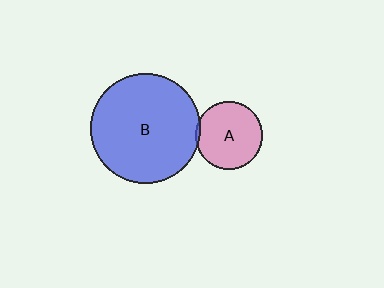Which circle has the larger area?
Circle B (blue).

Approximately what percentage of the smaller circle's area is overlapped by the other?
Approximately 5%.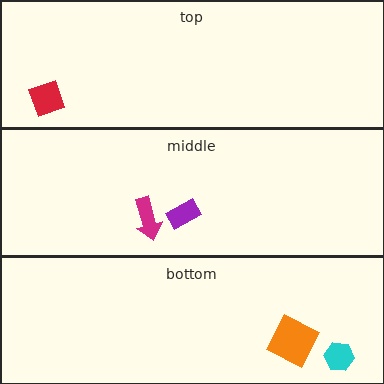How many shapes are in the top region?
1.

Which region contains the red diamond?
The top region.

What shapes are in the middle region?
The purple rectangle, the magenta arrow.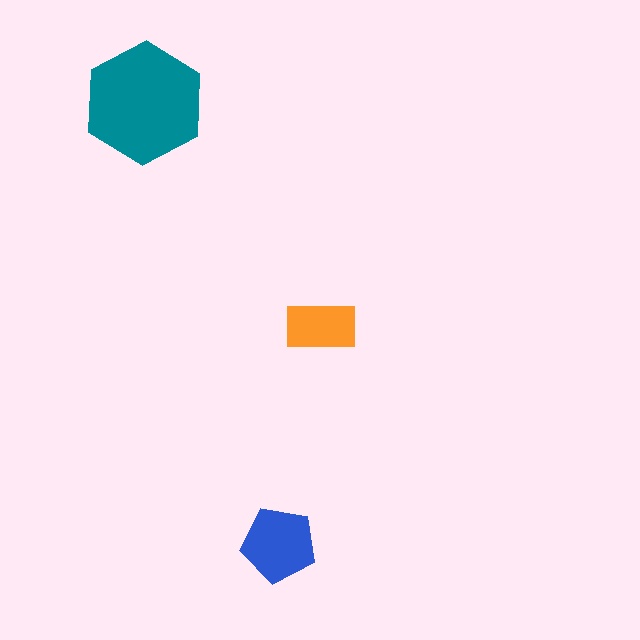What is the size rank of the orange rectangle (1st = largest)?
3rd.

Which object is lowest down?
The blue pentagon is bottommost.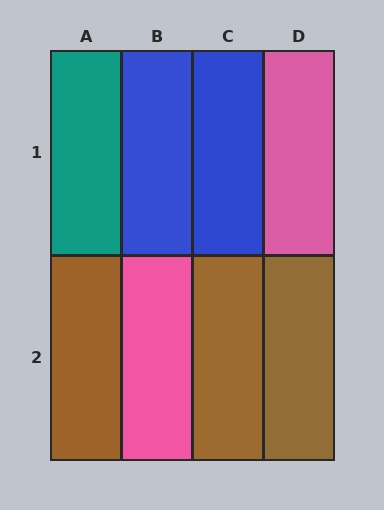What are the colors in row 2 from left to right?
Brown, pink, brown, brown.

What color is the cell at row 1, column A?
Teal.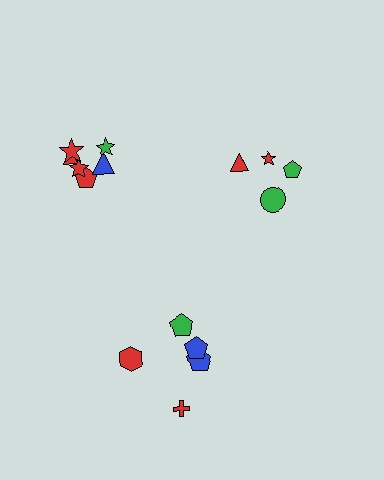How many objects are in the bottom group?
There are 5 objects.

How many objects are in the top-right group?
There are 4 objects.